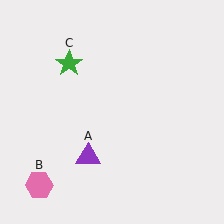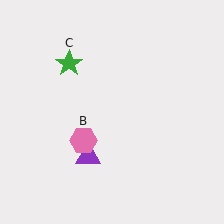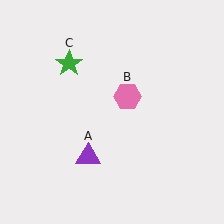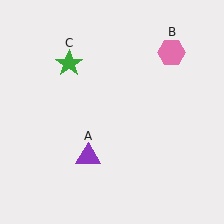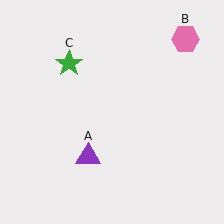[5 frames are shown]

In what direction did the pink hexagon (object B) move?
The pink hexagon (object B) moved up and to the right.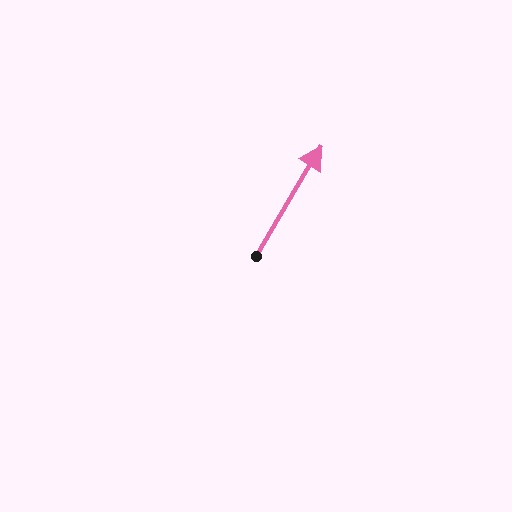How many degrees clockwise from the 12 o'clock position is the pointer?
Approximately 31 degrees.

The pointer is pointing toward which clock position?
Roughly 1 o'clock.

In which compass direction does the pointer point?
Northeast.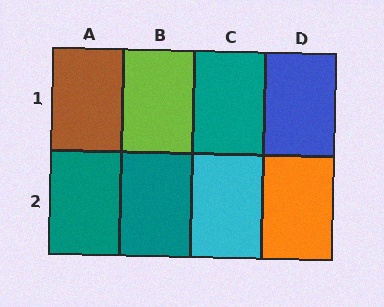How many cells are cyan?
1 cell is cyan.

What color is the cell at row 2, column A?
Teal.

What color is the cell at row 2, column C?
Cyan.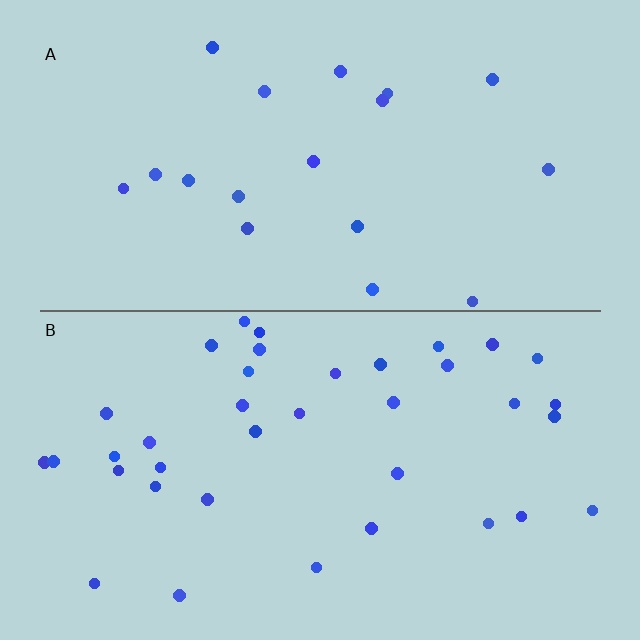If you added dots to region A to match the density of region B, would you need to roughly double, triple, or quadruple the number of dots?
Approximately double.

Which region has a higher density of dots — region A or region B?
B (the bottom).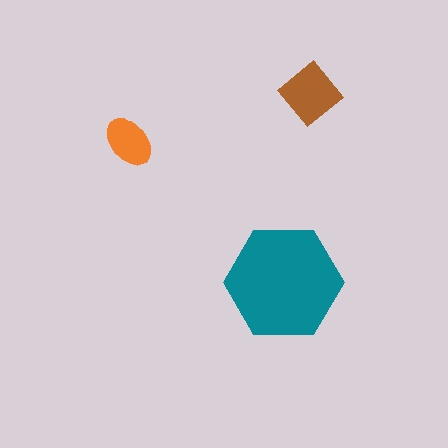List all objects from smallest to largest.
The orange ellipse, the brown diamond, the teal hexagon.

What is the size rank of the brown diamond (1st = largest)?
2nd.